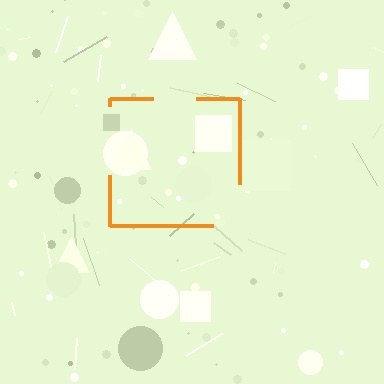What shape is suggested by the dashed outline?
The dashed outline suggests a square.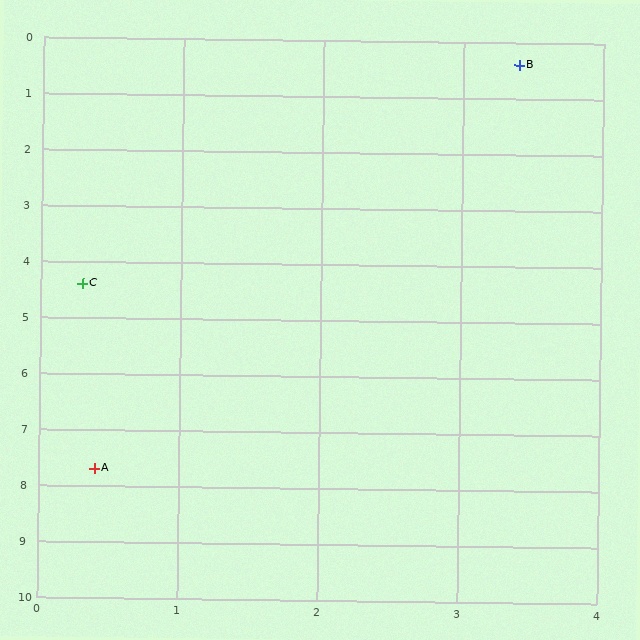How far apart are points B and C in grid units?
Points B and C are about 5.1 grid units apart.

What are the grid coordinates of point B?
Point B is at approximately (3.4, 0.4).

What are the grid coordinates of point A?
Point A is at approximately (0.4, 7.7).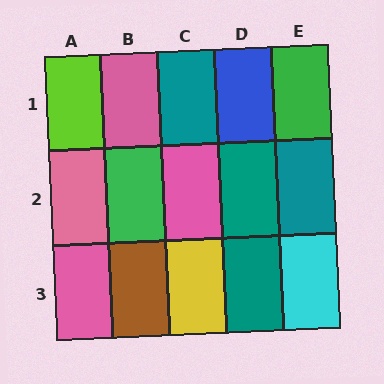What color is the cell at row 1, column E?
Green.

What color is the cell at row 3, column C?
Yellow.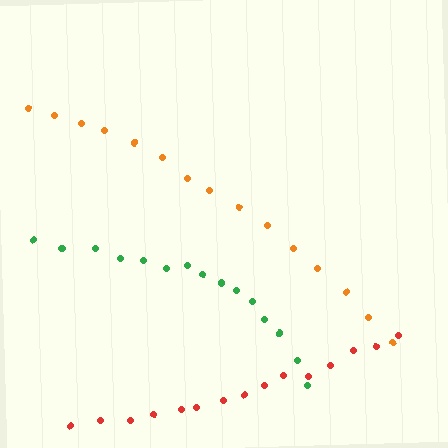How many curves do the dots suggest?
There are 3 distinct paths.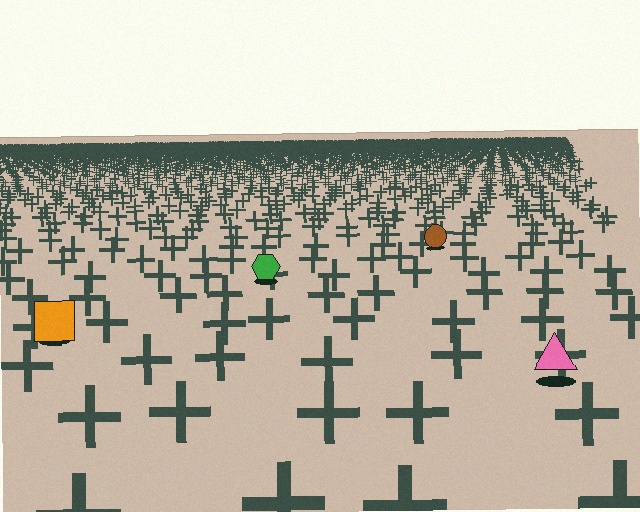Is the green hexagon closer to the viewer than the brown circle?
Yes. The green hexagon is closer — you can tell from the texture gradient: the ground texture is coarser near it.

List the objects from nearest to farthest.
From nearest to farthest: the pink triangle, the orange square, the green hexagon, the brown circle.